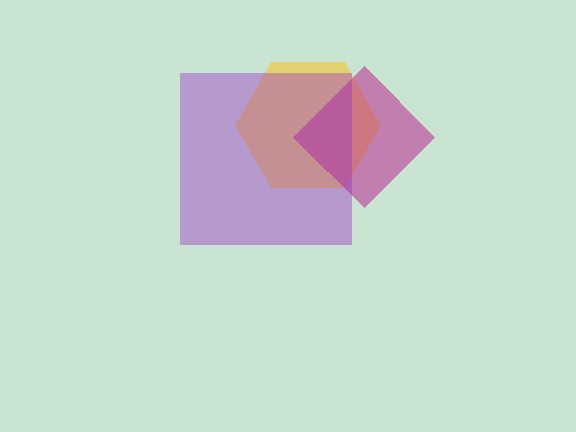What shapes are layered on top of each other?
The layered shapes are: a yellow hexagon, a magenta diamond, a purple square.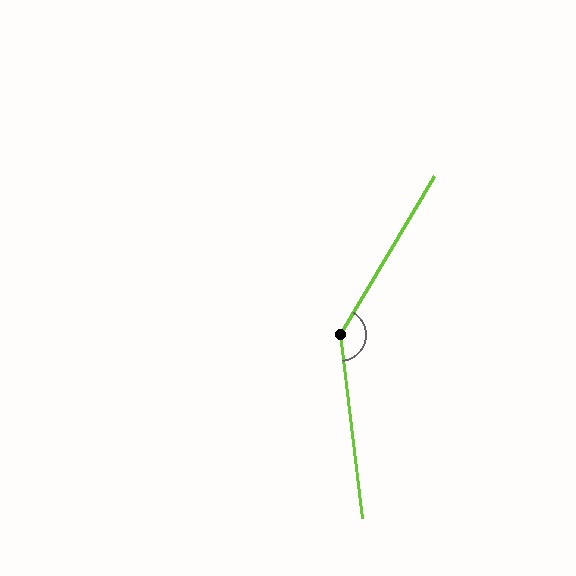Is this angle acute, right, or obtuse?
It is obtuse.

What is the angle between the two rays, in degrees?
Approximately 142 degrees.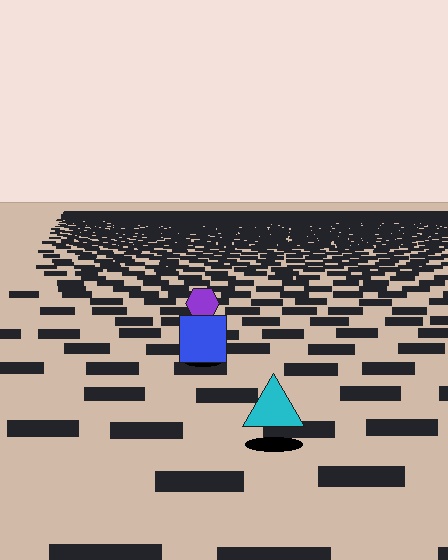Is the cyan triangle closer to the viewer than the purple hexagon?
Yes. The cyan triangle is closer — you can tell from the texture gradient: the ground texture is coarser near it.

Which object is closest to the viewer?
The cyan triangle is closest. The texture marks near it are larger and more spread out.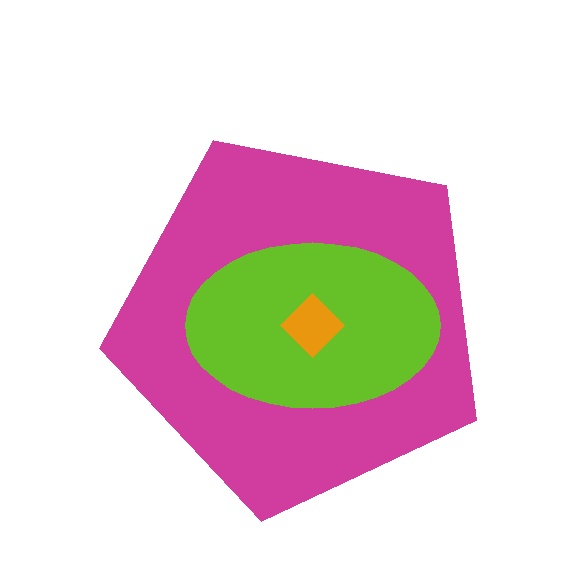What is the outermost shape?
The magenta pentagon.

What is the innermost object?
The orange diamond.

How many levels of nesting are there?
3.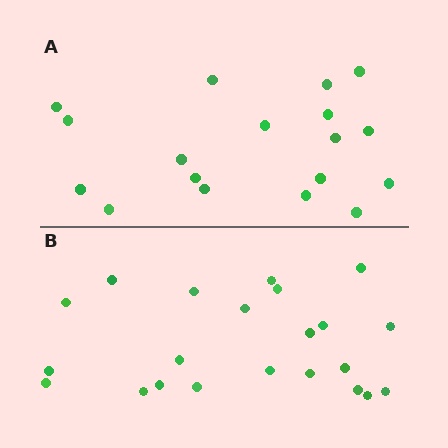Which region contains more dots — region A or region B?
Region B (the bottom region) has more dots.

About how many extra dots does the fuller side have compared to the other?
Region B has about 4 more dots than region A.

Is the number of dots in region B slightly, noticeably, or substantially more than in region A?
Region B has only slightly more — the two regions are fairly close. The ratio is roughly 1.2 to 1.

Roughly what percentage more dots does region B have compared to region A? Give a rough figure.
About 20% more.